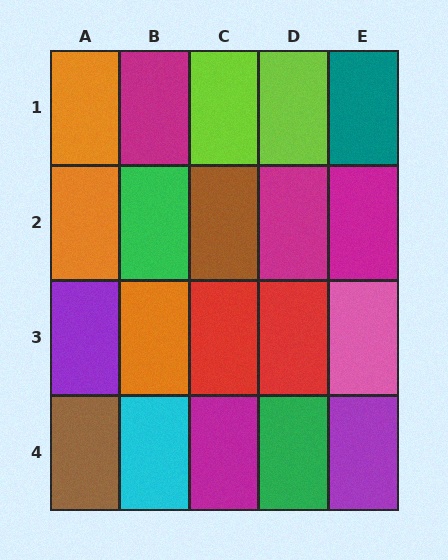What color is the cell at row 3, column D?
Red.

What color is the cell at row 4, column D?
Green.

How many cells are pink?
1 cell is pink.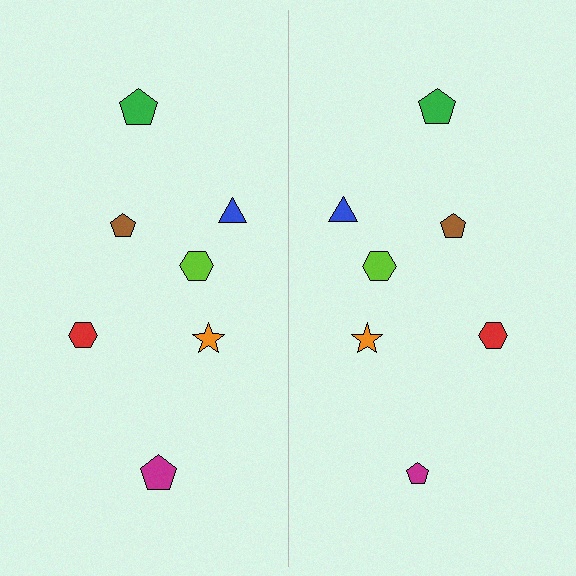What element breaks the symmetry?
The magenta pentagon on the right side has a different size than its mirror counterpart.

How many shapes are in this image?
There are 14 shapes in this image.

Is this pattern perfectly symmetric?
No, the pattern is not perfectly symmetric. The magenta pentagon on the right side has a different size than its mirror counterpart.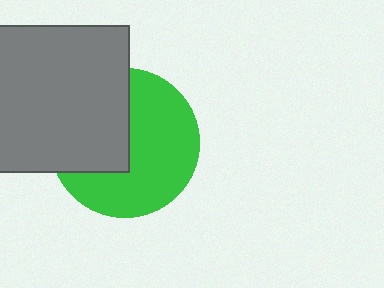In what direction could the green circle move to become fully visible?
The green circle could move right. That would shift it out from behind the gray rectangle entirely.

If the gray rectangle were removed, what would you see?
You would see the complete green circle.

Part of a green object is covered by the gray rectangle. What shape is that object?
It is a circle.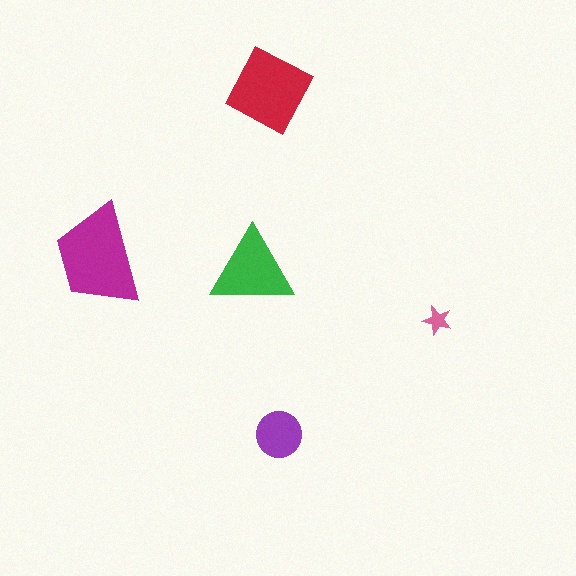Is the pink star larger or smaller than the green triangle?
Smaller.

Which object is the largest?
The magenta trapezoid.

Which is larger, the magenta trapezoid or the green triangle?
The magenta trapezoid.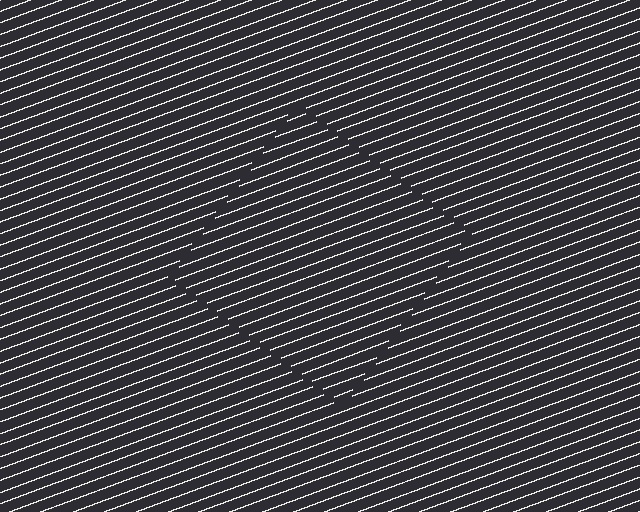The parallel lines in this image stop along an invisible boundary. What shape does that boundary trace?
An illusory square. The interior of the shape contains the same grating, shifted by half a period — the contour is defined by the phase discontinuity where line-ends from the inner and outer gratings abut.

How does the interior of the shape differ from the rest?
The interior of the shape contains the same grating, shifted by half a period — the contour is defined by the phase discontinuity where line-ends from the inner and outer gratings abut.